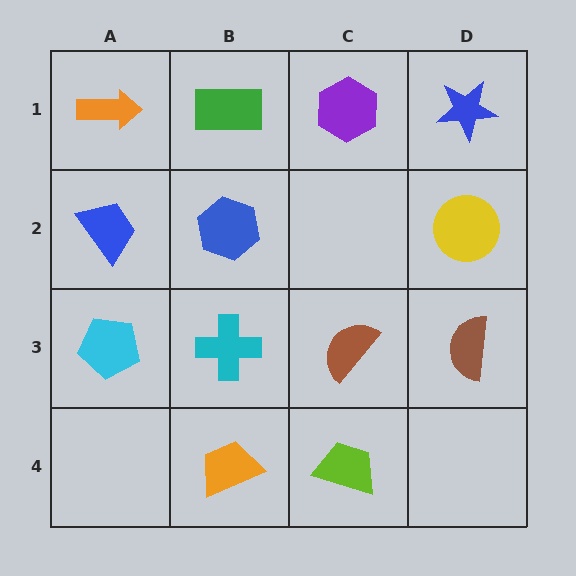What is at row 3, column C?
A brown semicircle.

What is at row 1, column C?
A purple hexagon.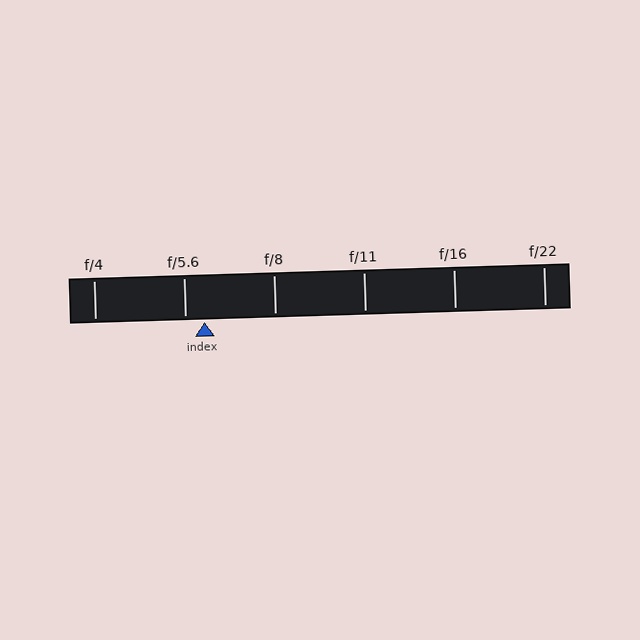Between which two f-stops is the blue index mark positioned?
The index mark is between f/5.6 and f/8.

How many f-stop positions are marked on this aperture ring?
There are 6 f-stop positions marked.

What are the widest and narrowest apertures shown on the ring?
The widest aperture shown is f/4 and the narrowest is f/22.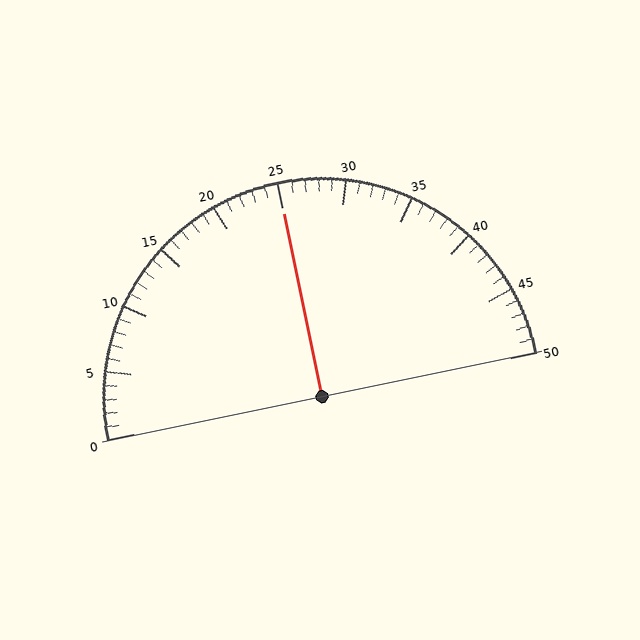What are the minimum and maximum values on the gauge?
The gauge ranges from 0 to 50.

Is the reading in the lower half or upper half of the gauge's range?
The reading is in the upper half of the range (0 to 50).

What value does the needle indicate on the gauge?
The needle indicates approximately 25.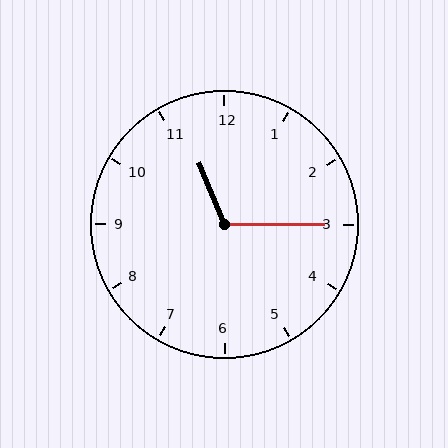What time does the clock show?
11:15.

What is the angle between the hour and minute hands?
Approximately 112 degrees.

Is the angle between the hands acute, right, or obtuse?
It is obtuse.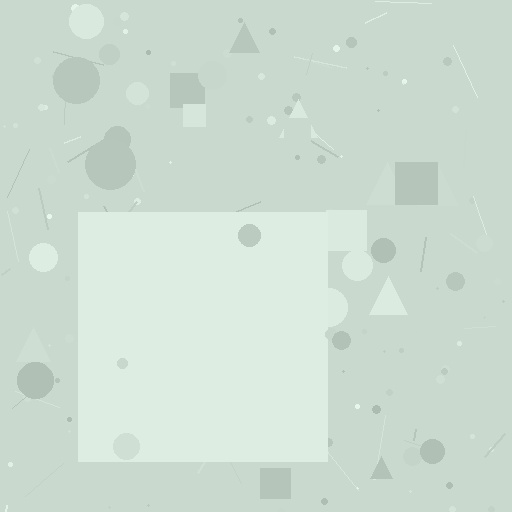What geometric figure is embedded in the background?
A square is embedded in the background.